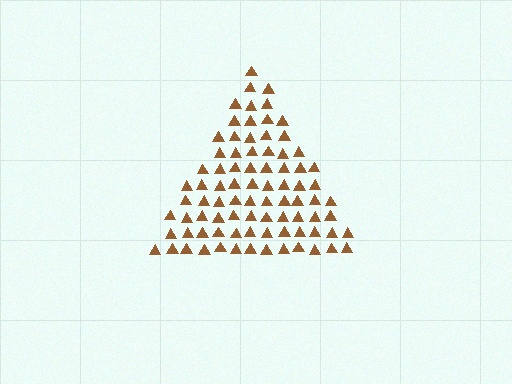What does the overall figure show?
The overall figure shows a triangle.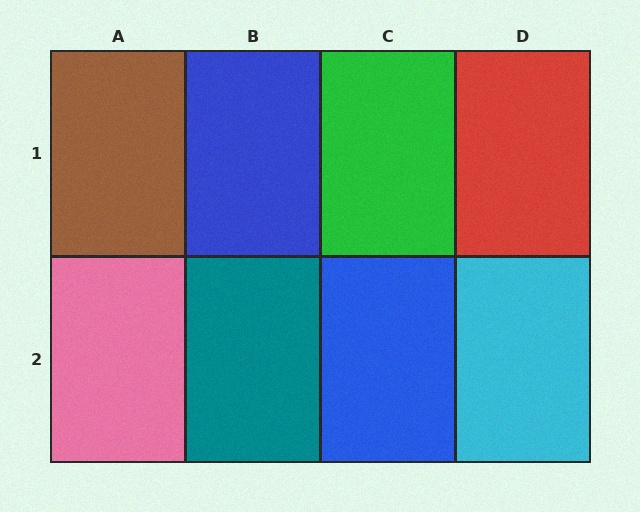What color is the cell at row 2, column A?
Pink.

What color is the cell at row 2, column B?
Teal.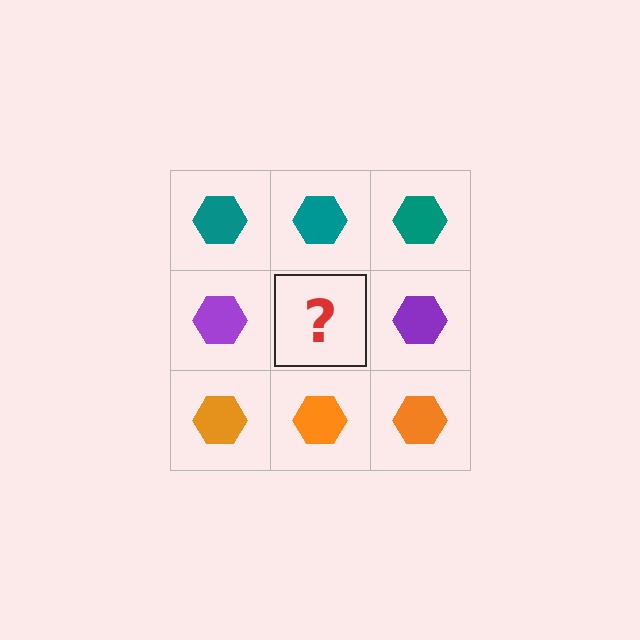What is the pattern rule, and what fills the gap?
The rule is that each row has a consistent color. The gap should be filled with a purple hexagon.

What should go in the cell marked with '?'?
The missing cell should contain a purple hexagon.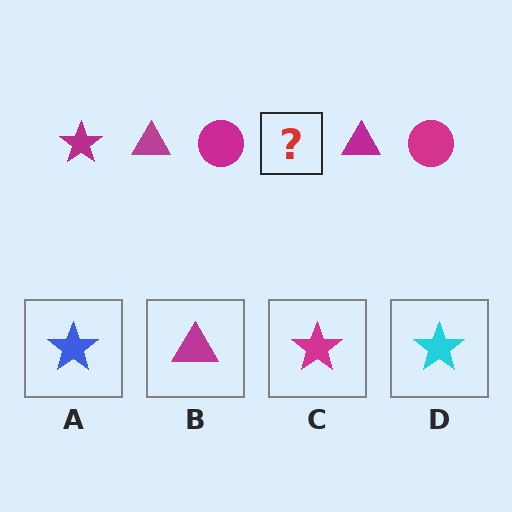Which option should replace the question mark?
Option C.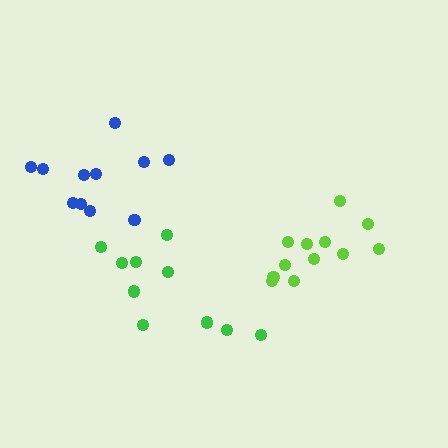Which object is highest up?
The blue cluster is topmost.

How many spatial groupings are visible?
There are 3 spatial groupings.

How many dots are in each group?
Group 1: 12 dots, Group 2: 10 dots, Group 3: 11 dots (33 total).